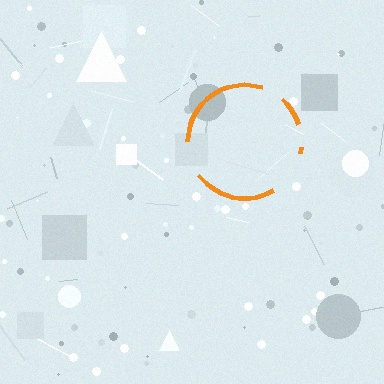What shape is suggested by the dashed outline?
The dashed outline suggests a circle.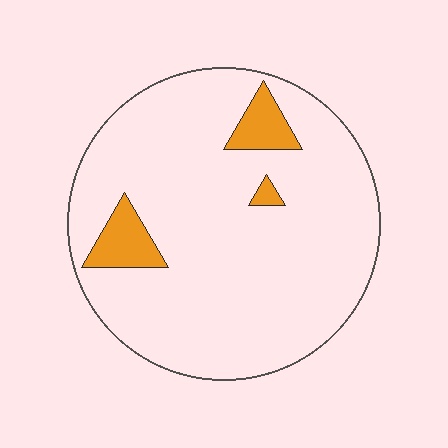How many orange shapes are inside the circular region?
3.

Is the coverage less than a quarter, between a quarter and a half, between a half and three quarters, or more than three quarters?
Less than a quarter.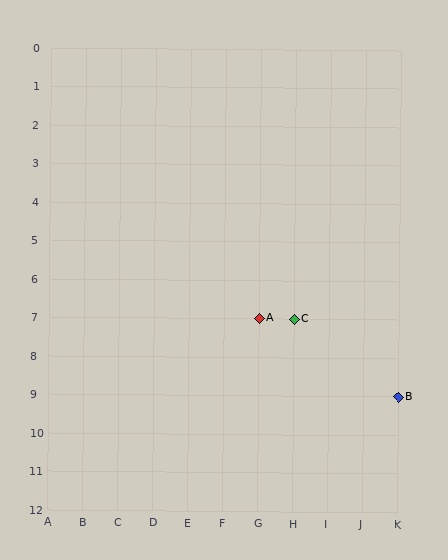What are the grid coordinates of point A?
Point A is at grid coordinates (G, 7).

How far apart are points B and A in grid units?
Points B and A are 4 columns and 2 rows apart (about 4.5 grid units diagonally).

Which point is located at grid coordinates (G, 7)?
Point A is at (G, 7).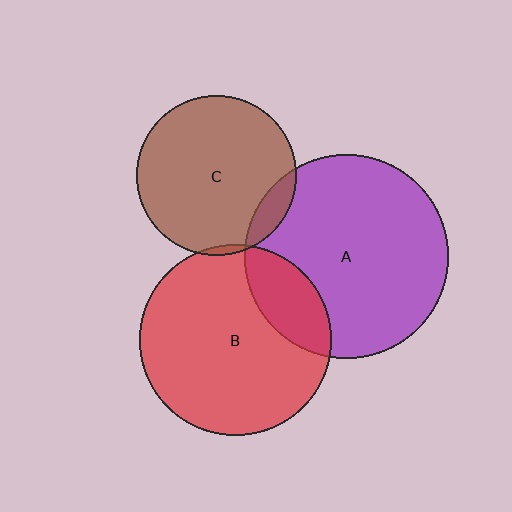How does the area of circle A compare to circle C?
Approximately 1.6 times.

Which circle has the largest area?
Circle A (purple).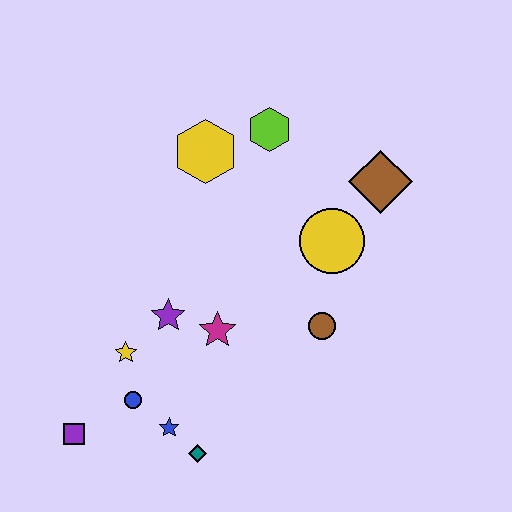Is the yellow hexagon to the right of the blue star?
Yes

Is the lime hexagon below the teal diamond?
No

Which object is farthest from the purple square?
The brown diamond is farthest from the purple square.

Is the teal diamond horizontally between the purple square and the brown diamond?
Yes